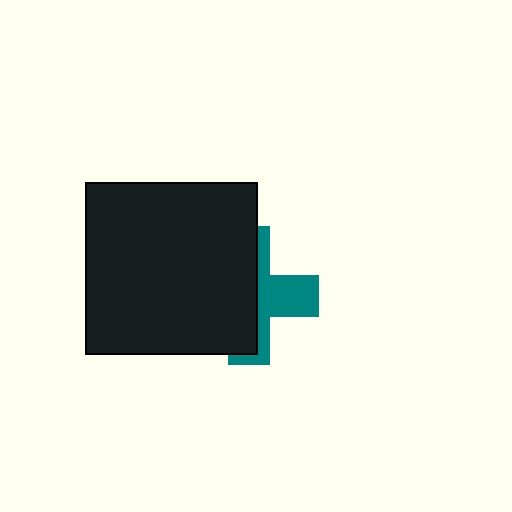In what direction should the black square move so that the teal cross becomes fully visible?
The black square should move left. That is the shortest direction to clear the overlap and leave the teal cross fully visible.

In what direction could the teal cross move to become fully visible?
The teal cross could move right. That would shift it out from behind the black square entirely.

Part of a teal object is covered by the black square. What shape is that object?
It is a cross.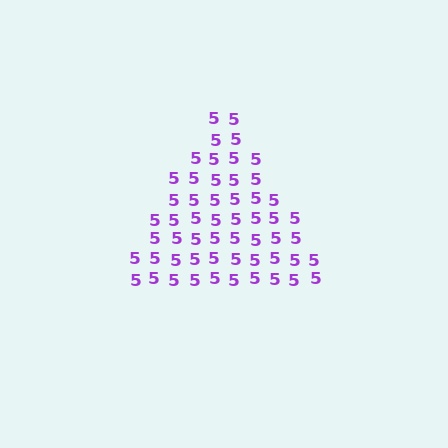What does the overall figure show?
The overall figure shows a triangle.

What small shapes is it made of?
It is made of small digit 5's.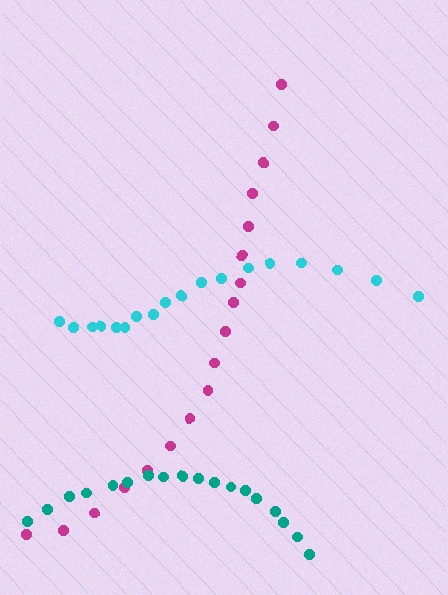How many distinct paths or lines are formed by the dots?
There are 3 distinct paths.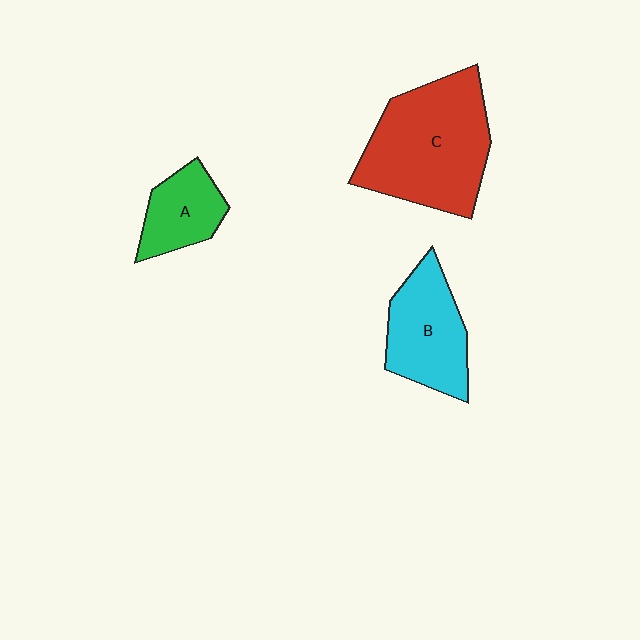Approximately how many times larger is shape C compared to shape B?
Approximately 1.6 times.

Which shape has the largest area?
Shape C (red).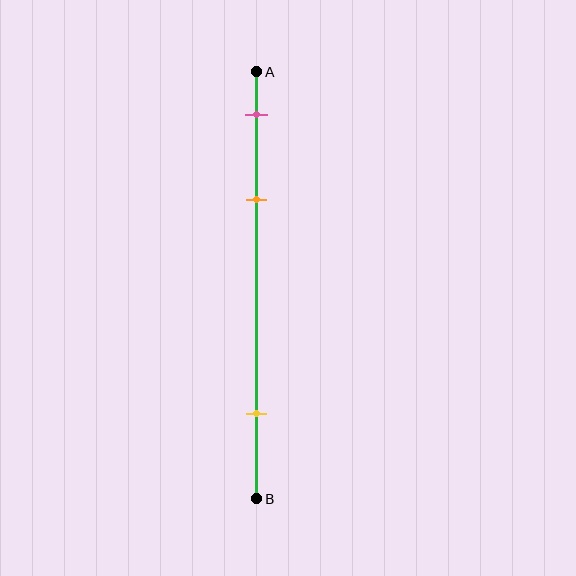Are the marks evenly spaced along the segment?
No, the marks are not evenly spaced.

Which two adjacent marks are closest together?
The pink and orange marks are the closest adjacent pair.